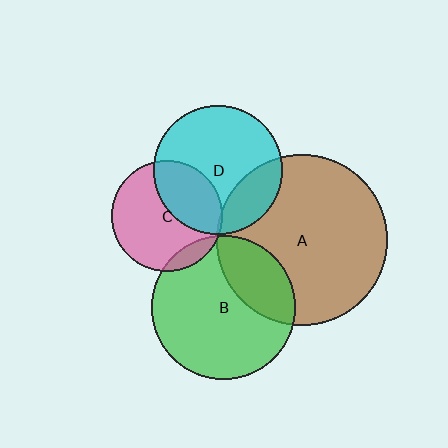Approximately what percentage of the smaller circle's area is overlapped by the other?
Approximately 5%.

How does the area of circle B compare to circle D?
Approximately 1.2 times.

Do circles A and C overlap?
Yes.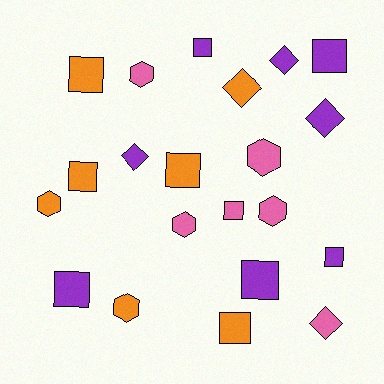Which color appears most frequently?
Purple, with 8 objects.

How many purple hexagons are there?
There are no purple hexagons.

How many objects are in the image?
There are 21 objects.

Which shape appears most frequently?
Square, with 10 objects.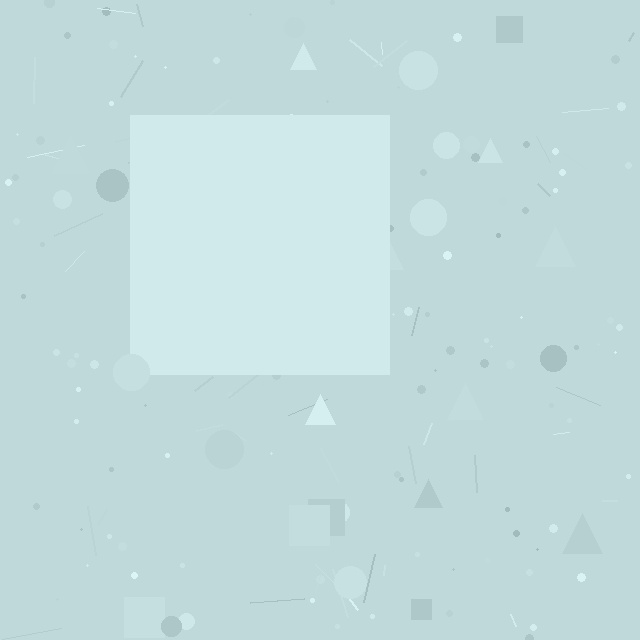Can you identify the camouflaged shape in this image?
The camouflaged shape is a square.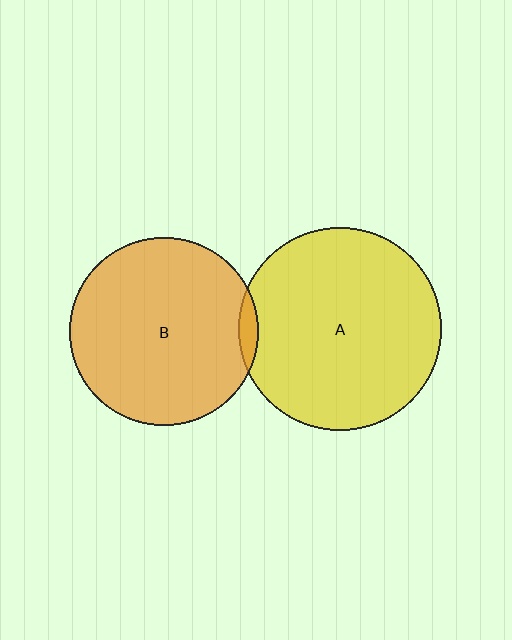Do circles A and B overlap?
Yes.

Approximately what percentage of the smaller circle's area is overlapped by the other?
Approximately 5%.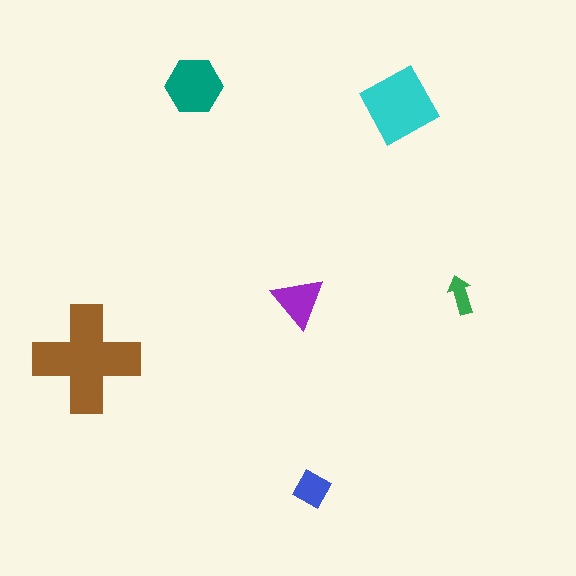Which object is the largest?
The brown cross.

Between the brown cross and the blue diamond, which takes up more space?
The brown cross.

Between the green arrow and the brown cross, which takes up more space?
The brown cross.